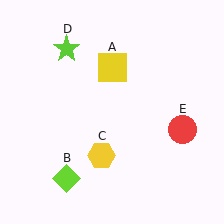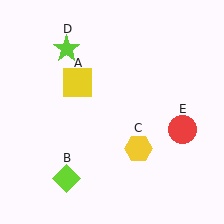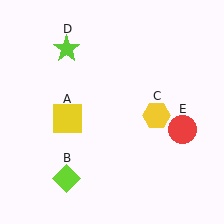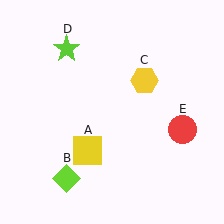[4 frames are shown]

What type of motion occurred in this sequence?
The yellow square (object A), yellow hexagon (object C) rotated counterclockwise around the center of the scene.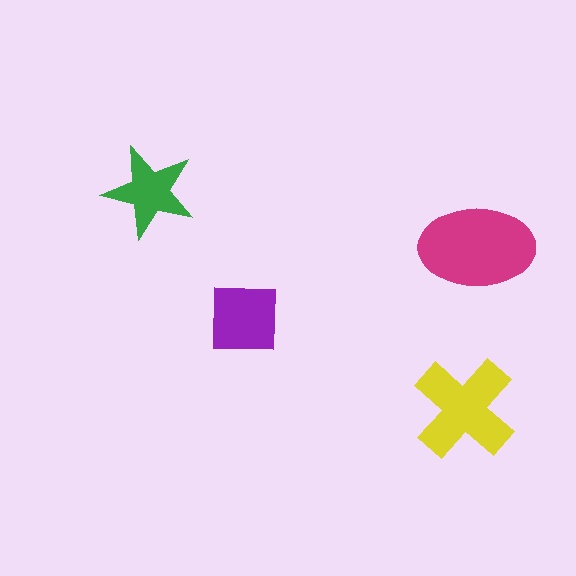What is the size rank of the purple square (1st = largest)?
3rd.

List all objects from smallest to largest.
The green star, the purple square, the yellow cross, the magenta ellipse.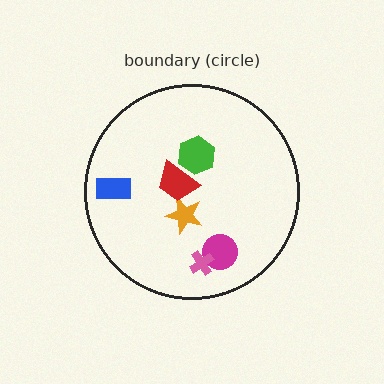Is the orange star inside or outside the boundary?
Inside.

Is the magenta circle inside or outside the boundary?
Inside.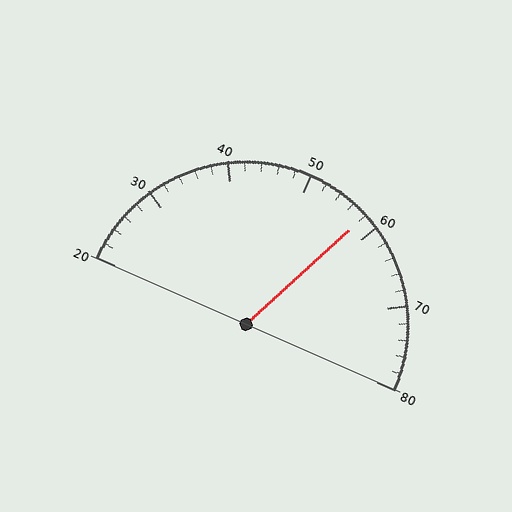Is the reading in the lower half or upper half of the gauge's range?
The reading is in the upper half of the range (20 to 80).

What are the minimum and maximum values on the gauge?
The gauge ranges from 20 to 80.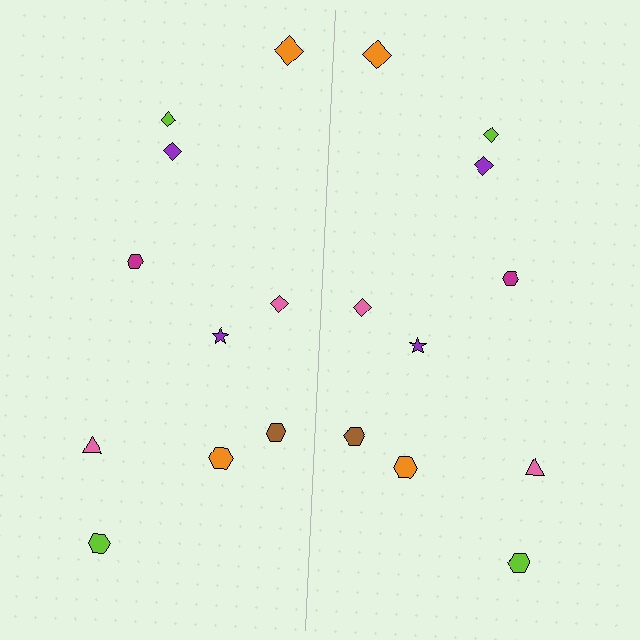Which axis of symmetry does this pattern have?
The pattern has a vertical axis of symmetry running through the center of the image.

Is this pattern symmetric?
Yes, this pattern has bilateral (reflection) symmetry.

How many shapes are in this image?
There are 20 shapes in this image.